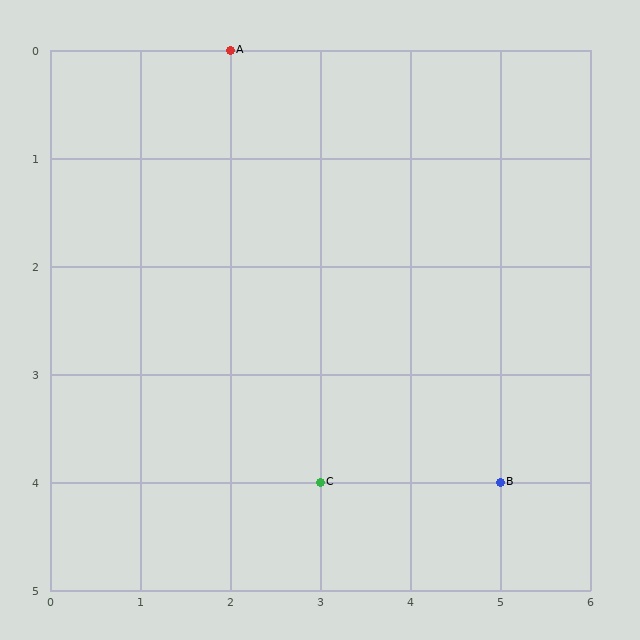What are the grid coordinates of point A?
Point A is at grid coordinates (2, 0).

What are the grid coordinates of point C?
Point C is at grid coordinates (3, 4).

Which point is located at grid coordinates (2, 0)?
Point A is at (2, 0).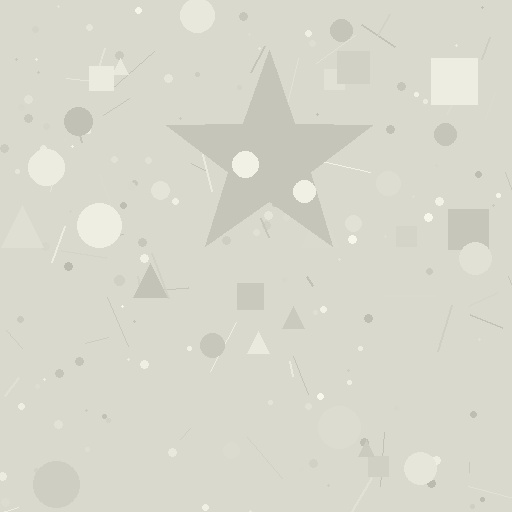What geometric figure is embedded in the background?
A star is embedded in the background.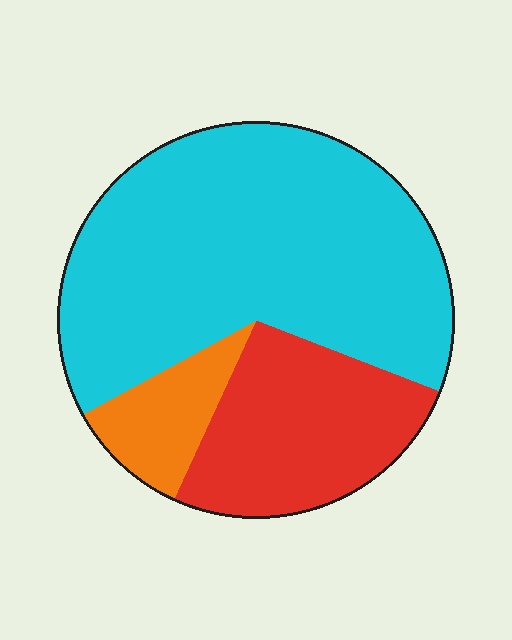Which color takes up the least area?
Orange, at roughly 10%.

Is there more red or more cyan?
Cyan.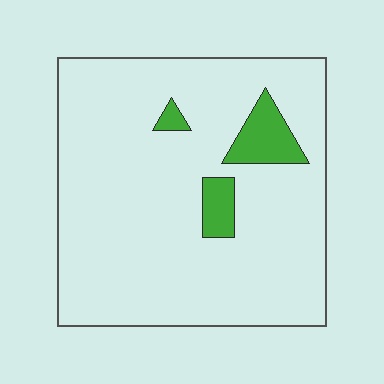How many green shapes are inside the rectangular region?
3.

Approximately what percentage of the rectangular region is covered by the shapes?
Approximately 10%.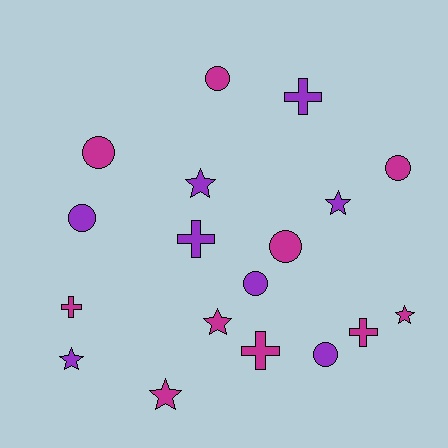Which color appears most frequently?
Magenta, with 10 objects.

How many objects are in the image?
There are 18 objects.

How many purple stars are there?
There are 3 purple stars.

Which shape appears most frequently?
Circle, with 7 objects.